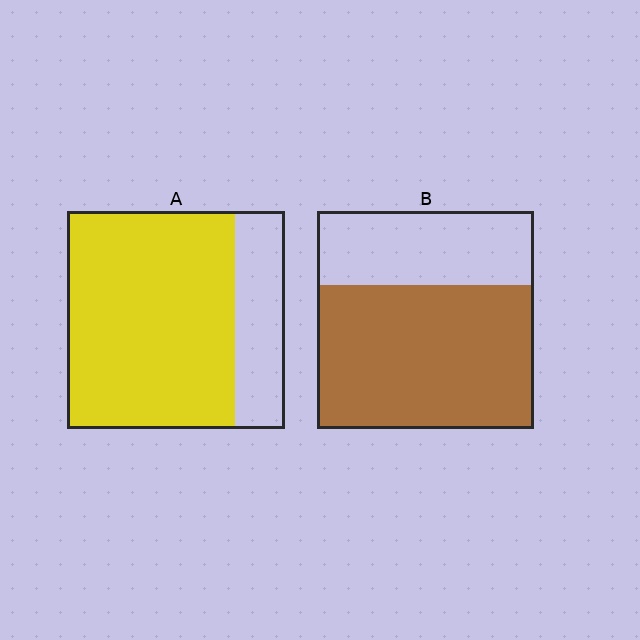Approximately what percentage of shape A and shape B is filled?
A is approximately 75% and B is approximately 65%.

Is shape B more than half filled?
Yes.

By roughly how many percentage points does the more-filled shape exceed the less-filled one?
By roughly 10 percentage points (A over B).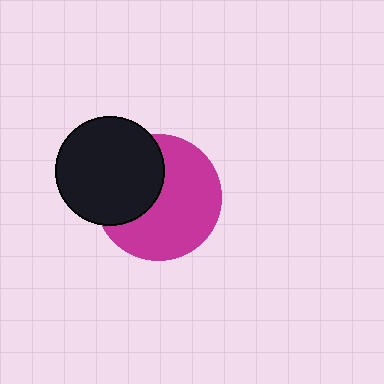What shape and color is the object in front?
The object in front is a black circle.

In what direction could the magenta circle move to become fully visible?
The magenta circle could move right. That would shift it out from behind the black circle entirely.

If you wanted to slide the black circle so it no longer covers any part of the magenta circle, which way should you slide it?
Slide it left — that is the most direct way to separate the two shapes.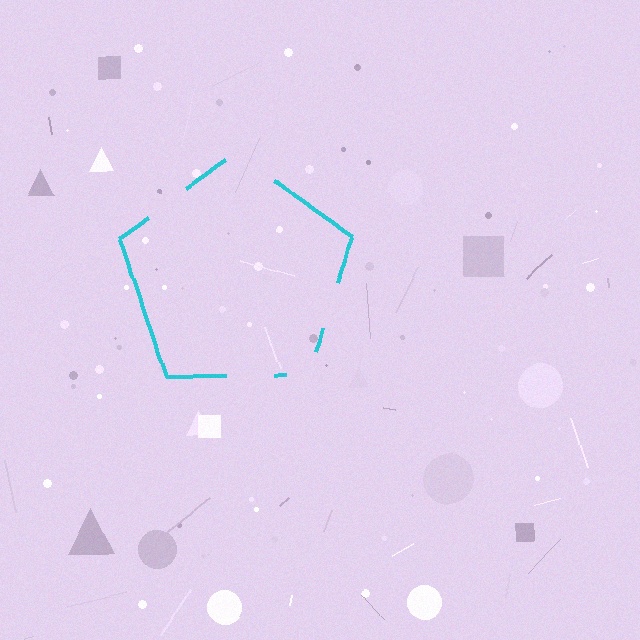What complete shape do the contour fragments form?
The contour fragments form a pentagon.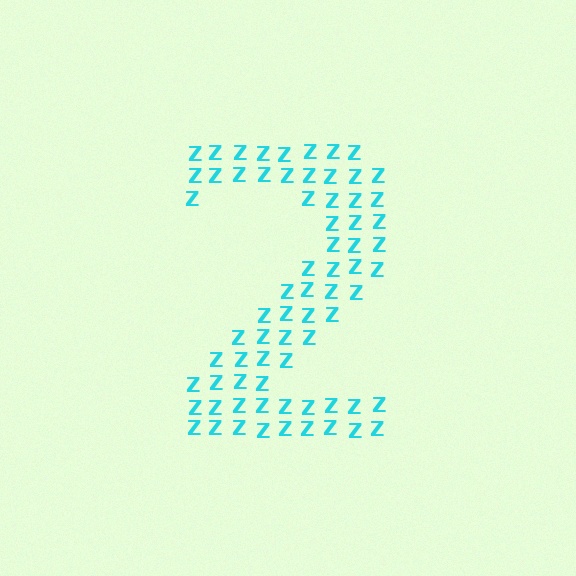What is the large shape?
The large shape is the digit 2.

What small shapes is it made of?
It is made of small letter Z's.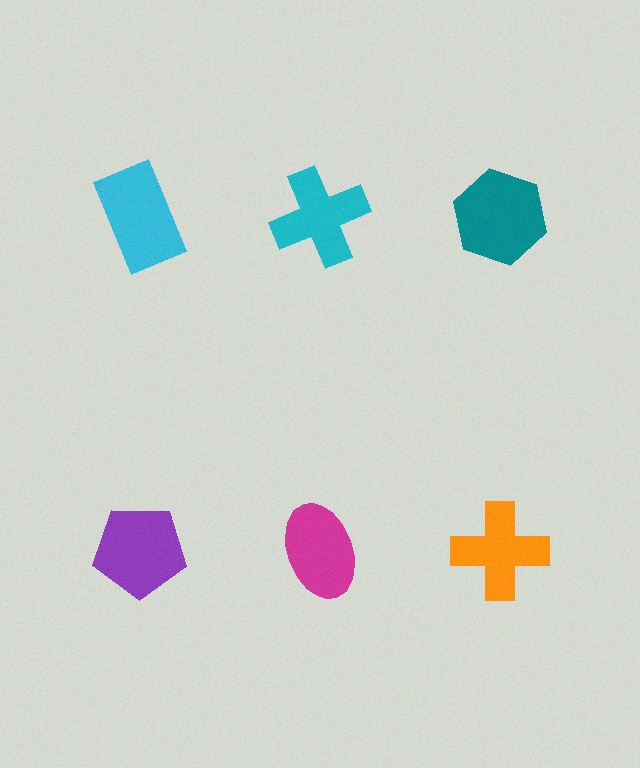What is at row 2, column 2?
A magenta ellipse.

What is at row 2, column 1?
A purple pentagon.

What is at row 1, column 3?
A teal hexagon.